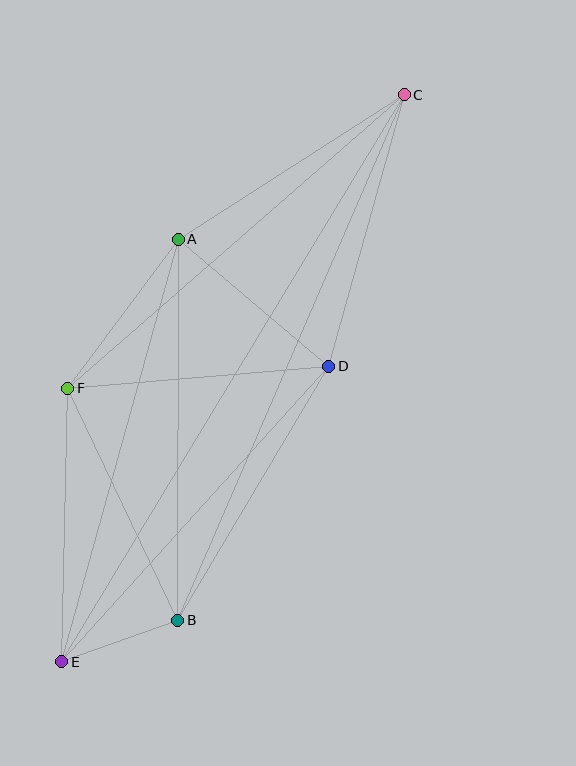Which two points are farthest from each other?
Points C and E are farthest from each other.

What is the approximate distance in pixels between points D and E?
The distance between D and E is approximately 399 pixels.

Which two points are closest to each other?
Points B and E are closest to each other.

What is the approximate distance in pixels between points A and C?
The distance between A and C is approximately 268 pixels.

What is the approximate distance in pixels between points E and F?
The distance between E and F is approximately 274 pixels.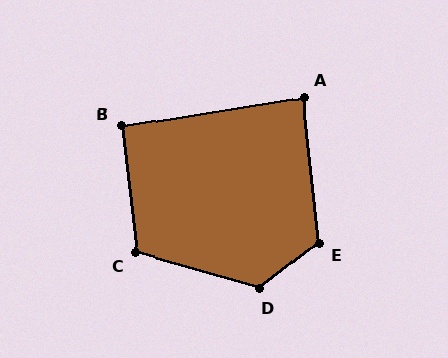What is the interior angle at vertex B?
Approximately 93 degrees (approximately right).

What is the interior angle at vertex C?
Approximately 112 degrees (obtuse).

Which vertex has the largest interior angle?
D, at approximately 127 degrees.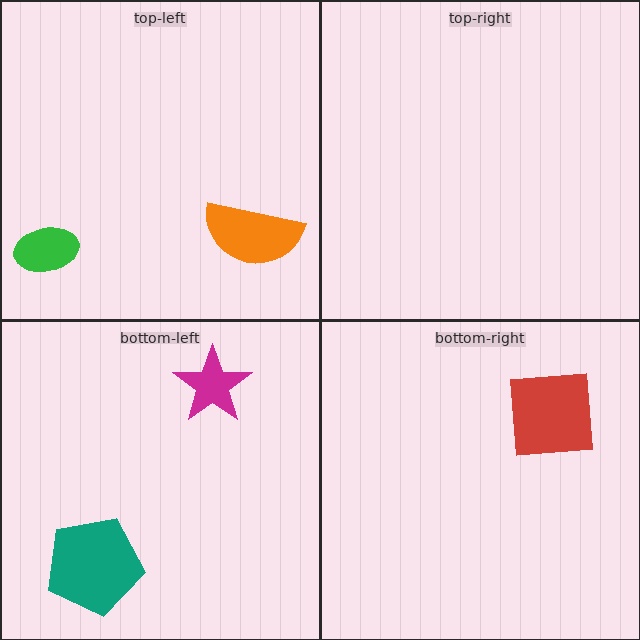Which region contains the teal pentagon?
The bottom-left region.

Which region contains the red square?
The bottom-right region.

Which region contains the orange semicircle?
The top-left region.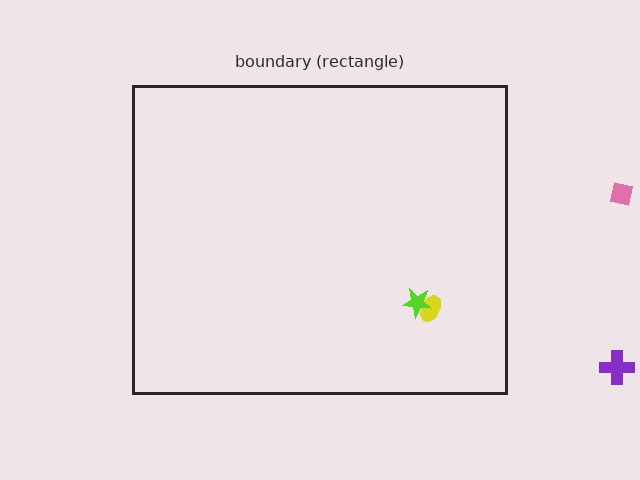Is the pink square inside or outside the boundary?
Outside.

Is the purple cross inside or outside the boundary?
Outside.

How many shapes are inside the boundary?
2 inside, 2 outside.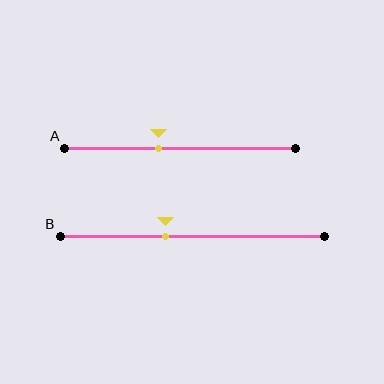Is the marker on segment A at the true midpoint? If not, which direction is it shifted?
No, the marker on segment A is shifted to the left by about 9% of the segment length.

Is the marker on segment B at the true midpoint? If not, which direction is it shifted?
No, the marker on segment B is shifted to the left by about 10% of the segment length.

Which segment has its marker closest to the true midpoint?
Segment A has its marker closest to the true midpoint.